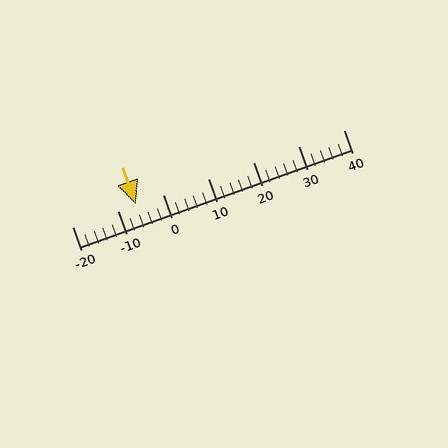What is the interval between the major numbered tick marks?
The major tick marks are spaced 10 units apart.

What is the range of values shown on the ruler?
The ruler shows values from -20 to 40.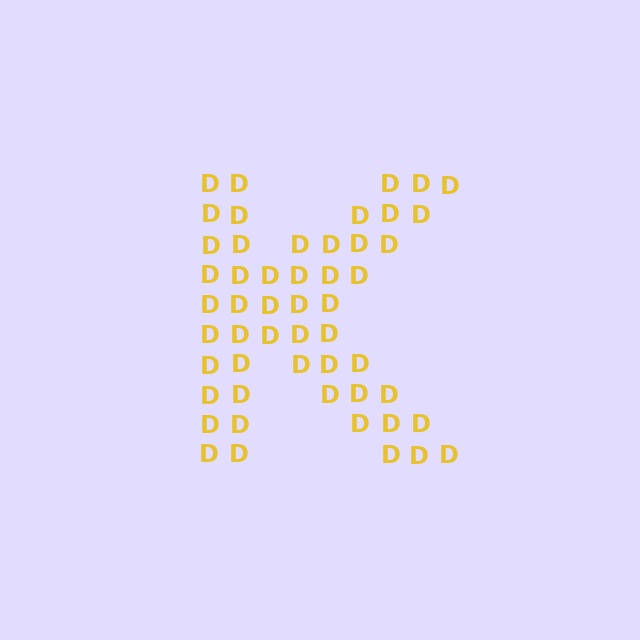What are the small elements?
The small elements are letter D's.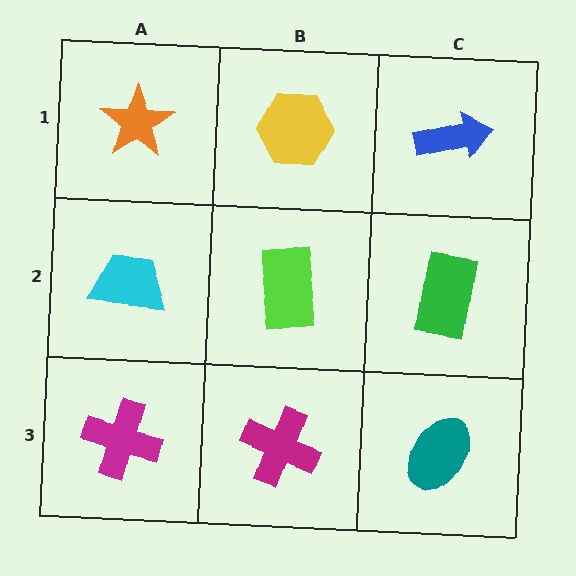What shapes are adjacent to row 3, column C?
A green rectangle (row 2, column C), a magenta cross (row 3, column B).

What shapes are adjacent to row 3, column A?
A cyan trapezoid (row 2, column A), a magenta cross (row 3, column B).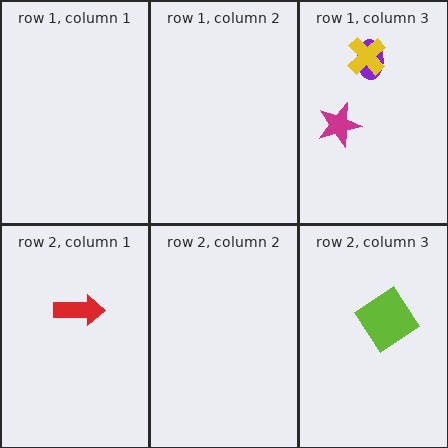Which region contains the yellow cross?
The row 1, column 3 region.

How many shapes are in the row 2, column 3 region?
1.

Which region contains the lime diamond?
The row 2, column 3 region.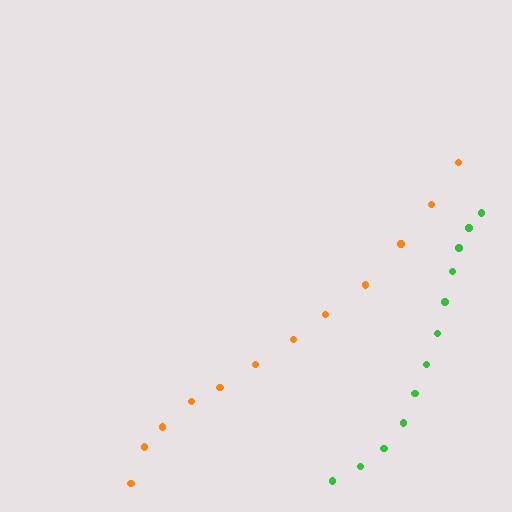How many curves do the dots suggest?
There are 2 distinct paths.